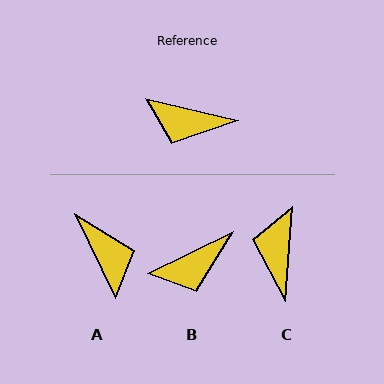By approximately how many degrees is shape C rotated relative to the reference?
Approximately 81 degrees clockwise.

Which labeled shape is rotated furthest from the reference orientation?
A, about 129 degrees away.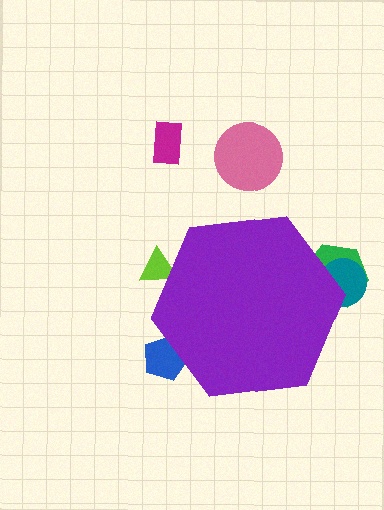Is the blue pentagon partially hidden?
Yes, the blue pentagon is partially hidden behind the purple hexagon.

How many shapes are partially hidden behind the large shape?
4 shapes are partially hidden.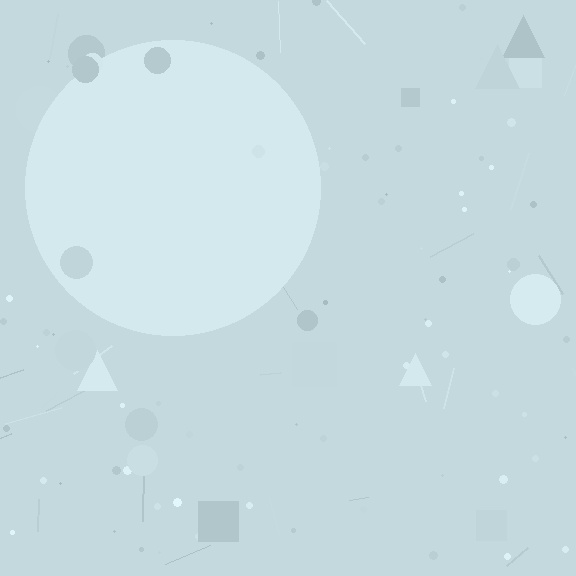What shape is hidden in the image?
A circle is hidden in the image.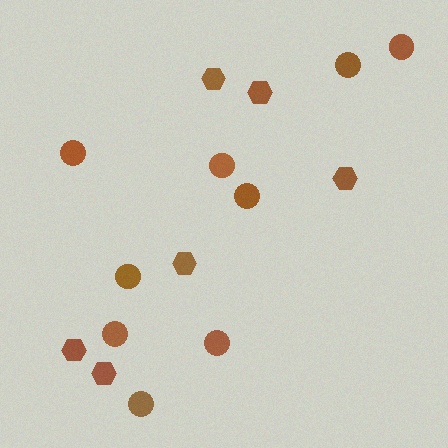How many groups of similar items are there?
There are 2 groups: one group of hexagons (6) and one group of circles (9).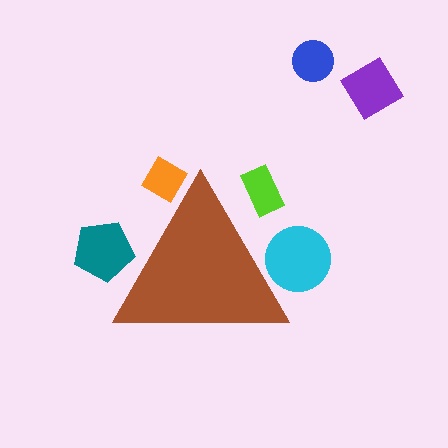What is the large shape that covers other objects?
A brown triangle.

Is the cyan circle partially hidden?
Yes, the cyan circle is partially hidden behind the brown triangle.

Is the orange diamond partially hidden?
Yes, the orange diamond is partially hidden behind the brown triangle.